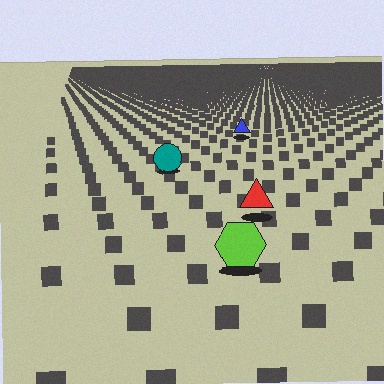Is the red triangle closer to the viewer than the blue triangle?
Yes. The red triangle is closer — you can tell from the texture gradient: the ground texture is coarser near it.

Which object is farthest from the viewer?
The blue triangle is farthest from the viewer. It appears smaller and the ground texture around it is denser.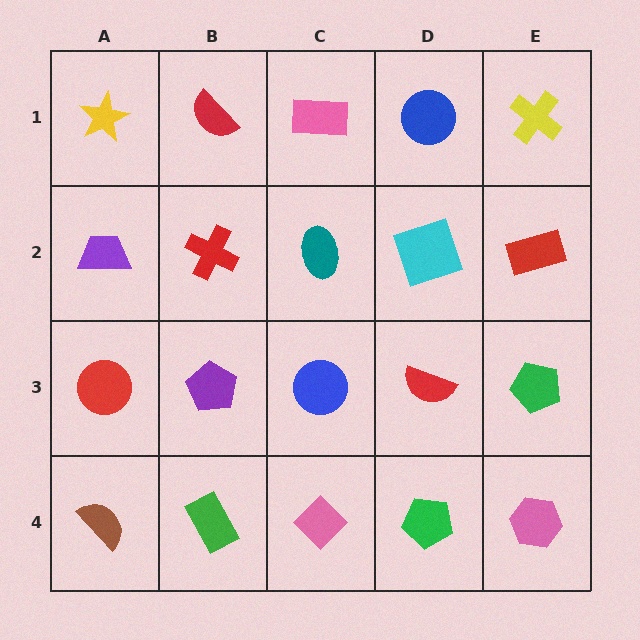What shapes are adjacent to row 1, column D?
A cyan square (row 2, column D), a pink rectangle (row 1, column C), a yellow cross (row 1, column E).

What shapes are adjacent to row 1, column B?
A red cross (row 2, column B), a yellow star (row 1, column A), a pink rectangle (row 1, column C).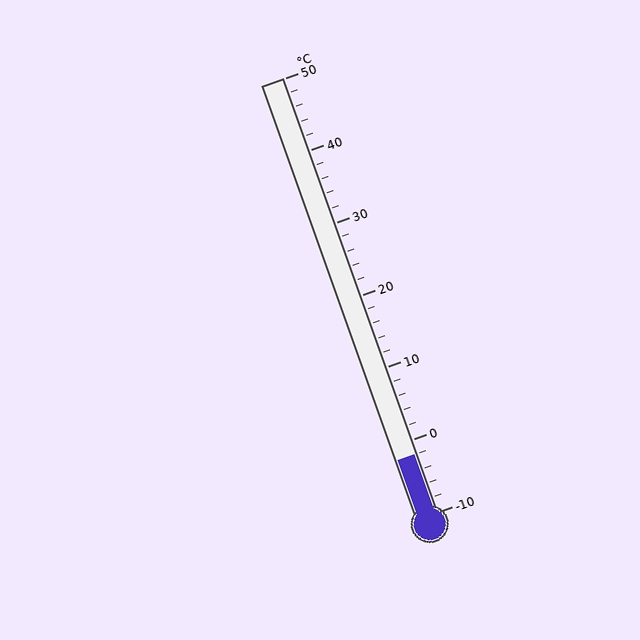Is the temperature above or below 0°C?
The temperature is below 0°C.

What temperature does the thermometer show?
The thermometer shows approximately -2°C.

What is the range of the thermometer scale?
The thermometer scale ranges from -10°C to 50°C.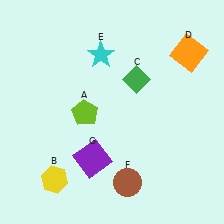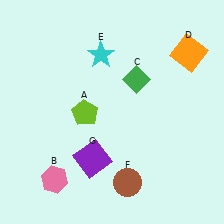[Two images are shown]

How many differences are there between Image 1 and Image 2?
There is 1 difference between the two images.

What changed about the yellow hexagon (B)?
In Image 1, B is yellow. In Image 2, it changed to pink.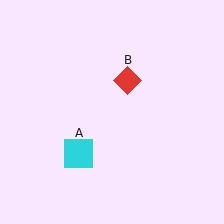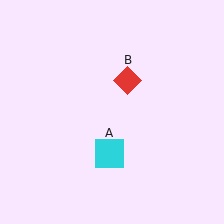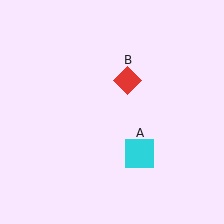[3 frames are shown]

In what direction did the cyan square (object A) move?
The cyan square (object A) moved right.